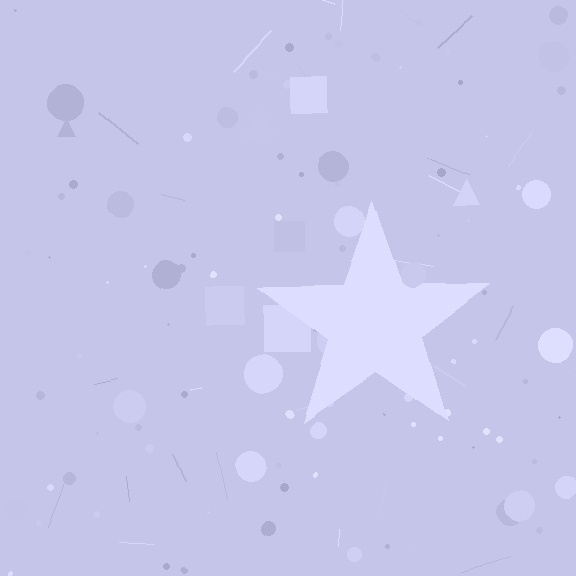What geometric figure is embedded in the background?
A star is embedded in the background.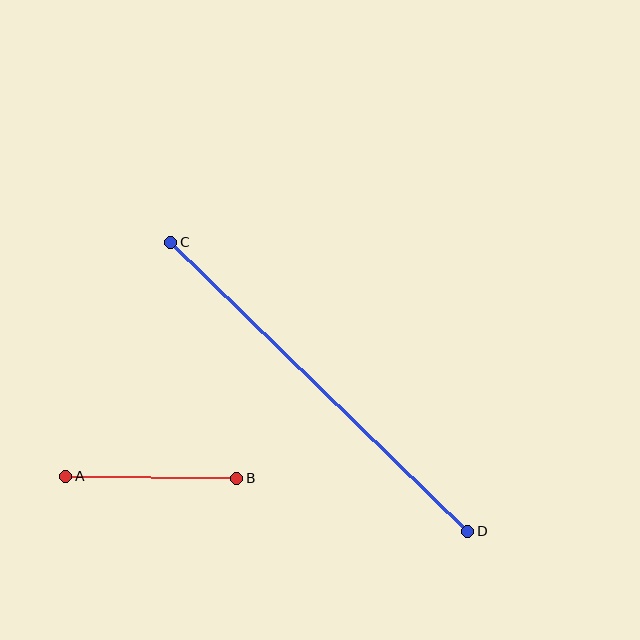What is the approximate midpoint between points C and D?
The midpoint is at approximately (319, 387) pixels.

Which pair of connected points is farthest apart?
Points C and D are farthest apart.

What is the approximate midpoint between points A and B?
The midpoint is at approximately (151, 477) pixels.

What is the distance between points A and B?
The distance is approximately 171 pixels.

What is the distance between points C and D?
The distance is approximately 414 pixels.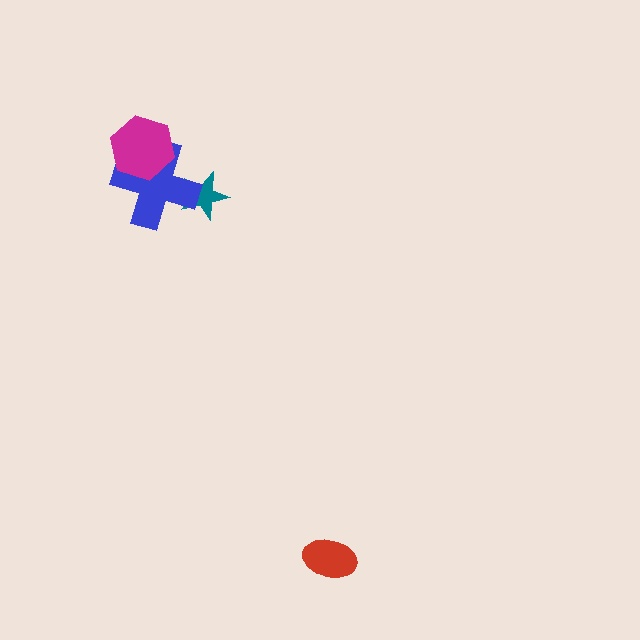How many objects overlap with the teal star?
1 object overlaps with the teal star.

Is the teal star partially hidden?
Yes, it is partially covered by another shape.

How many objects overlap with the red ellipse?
0 objects overlap with the red ellipse.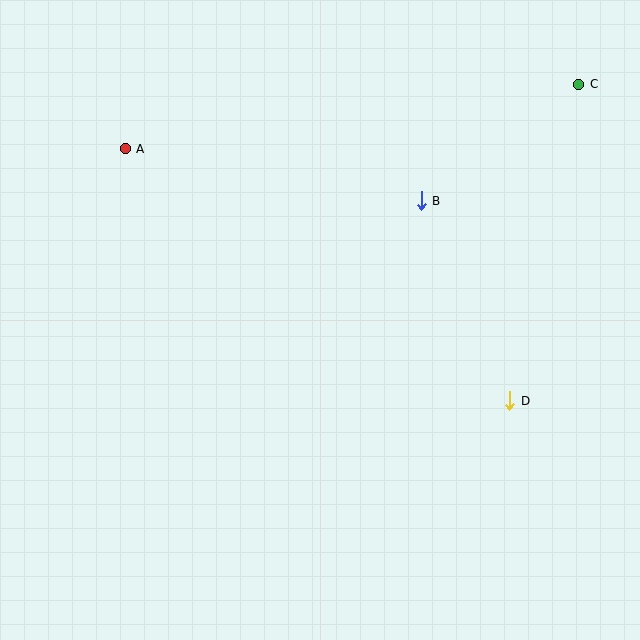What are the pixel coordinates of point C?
Point C is at (579, 84).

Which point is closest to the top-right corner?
Point C is closest to the top-right corner.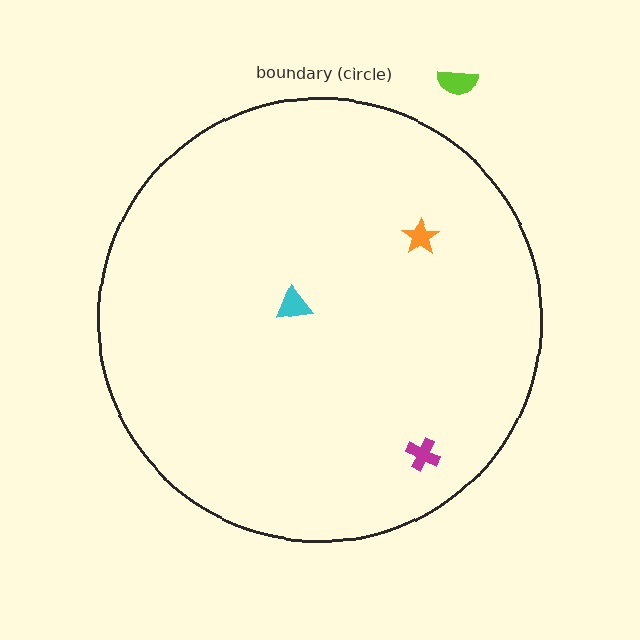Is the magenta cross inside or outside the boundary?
Inside.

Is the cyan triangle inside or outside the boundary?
Inside.